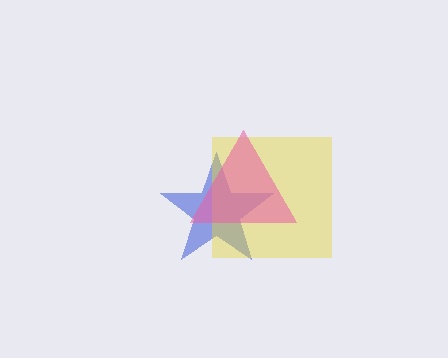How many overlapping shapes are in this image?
There are 3 overlapping shapes in the image.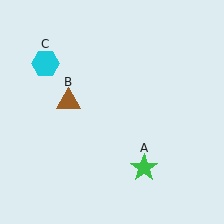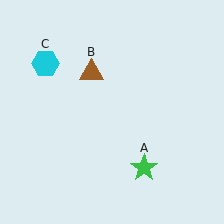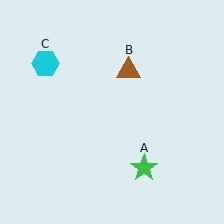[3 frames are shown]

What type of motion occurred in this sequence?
The brown triangle (object B) rotated clockwise around the center of the scene.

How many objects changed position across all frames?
1 object changed position: brown triangle (object B).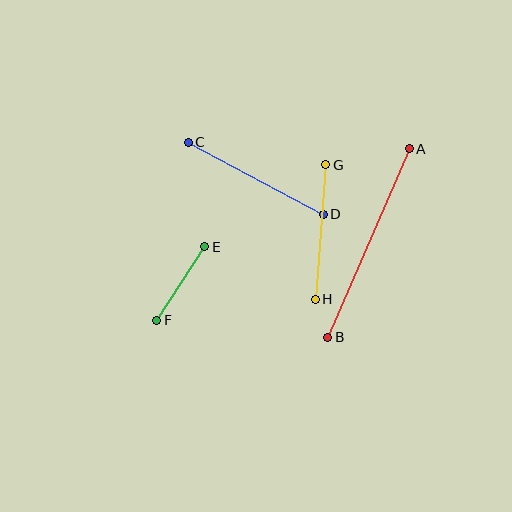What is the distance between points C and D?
The distance is approximately 153 pixels.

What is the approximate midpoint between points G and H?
The midpoint is at approximately (321, 232) pixels.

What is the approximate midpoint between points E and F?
The midpoint is at approximately (181, 283) pixels.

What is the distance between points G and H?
The distance is approximately 135 pixels.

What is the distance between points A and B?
The distance is approximately 205 pixels.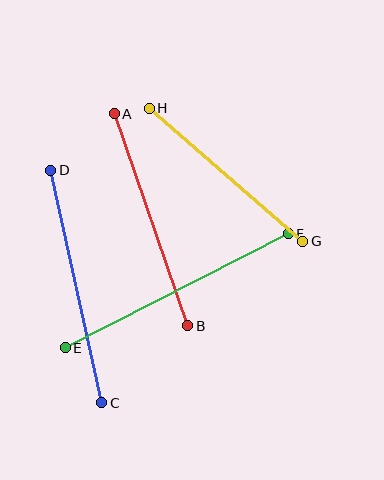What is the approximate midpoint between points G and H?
The midpoint is at approximately (226, 175) pixels.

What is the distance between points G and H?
The distance is approximately 203 pixels.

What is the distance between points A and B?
The distance is approximately 225 pixels.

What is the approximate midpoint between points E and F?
The midpoint is at approximately (177, 291) pixels.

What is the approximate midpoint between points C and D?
The midpoint is at approximately (76, 287) pixels.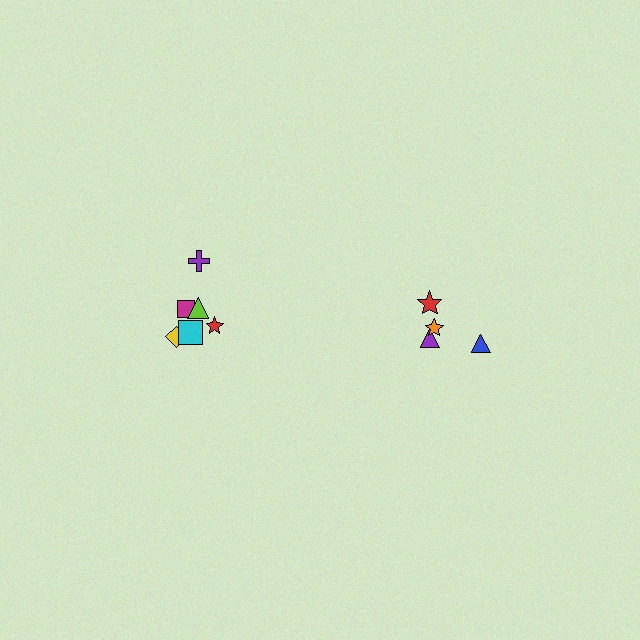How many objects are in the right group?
There are 4 objects.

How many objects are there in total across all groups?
There are 10 objects.